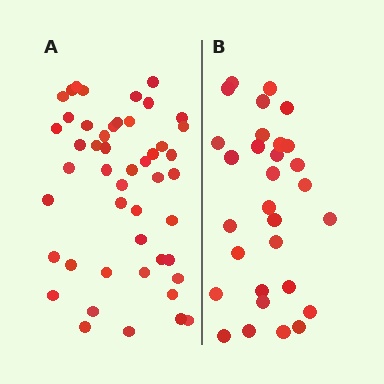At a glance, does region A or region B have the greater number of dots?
Region A (the left region) has more dots.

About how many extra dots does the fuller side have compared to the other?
Region A has approximately 20 more dots than region B.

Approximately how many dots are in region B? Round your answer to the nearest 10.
About 30 dots.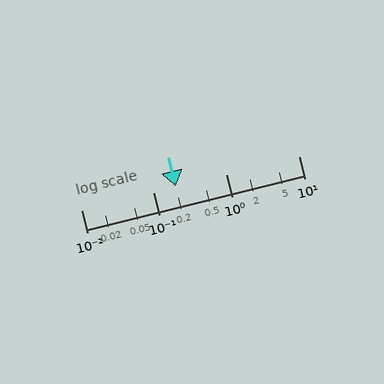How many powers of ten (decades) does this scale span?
The scale spans 3 decades, from 0.01 to 10.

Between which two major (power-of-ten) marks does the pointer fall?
The pointer is between 0.1 and 1.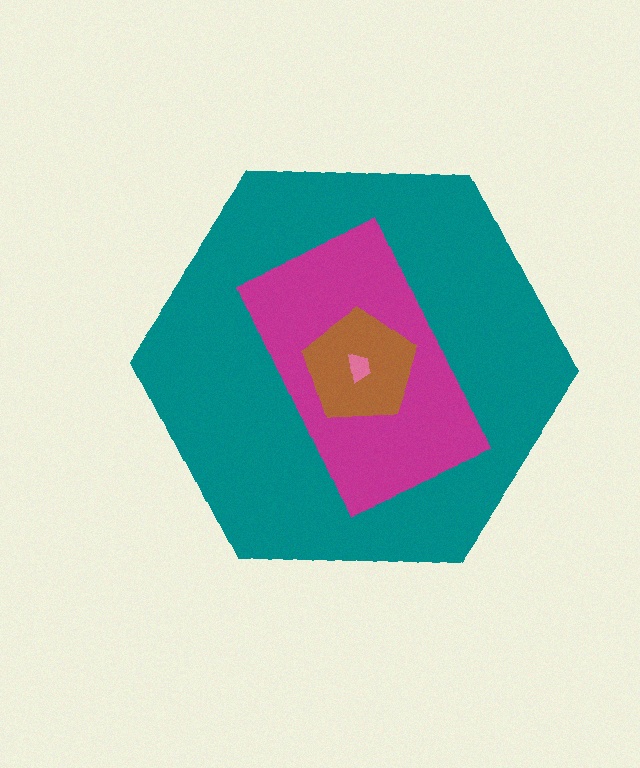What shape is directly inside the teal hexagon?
The magenta rectangle.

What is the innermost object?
The pink trapezoid.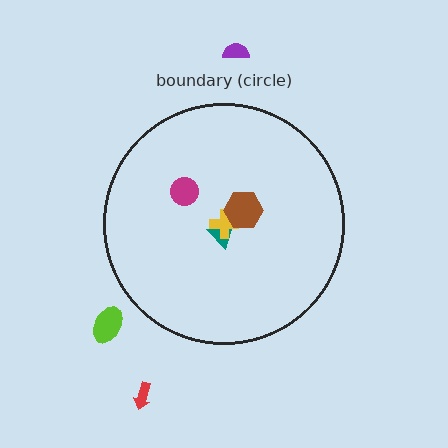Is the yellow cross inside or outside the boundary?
Inside.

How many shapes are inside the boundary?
4 inside, 3 outside.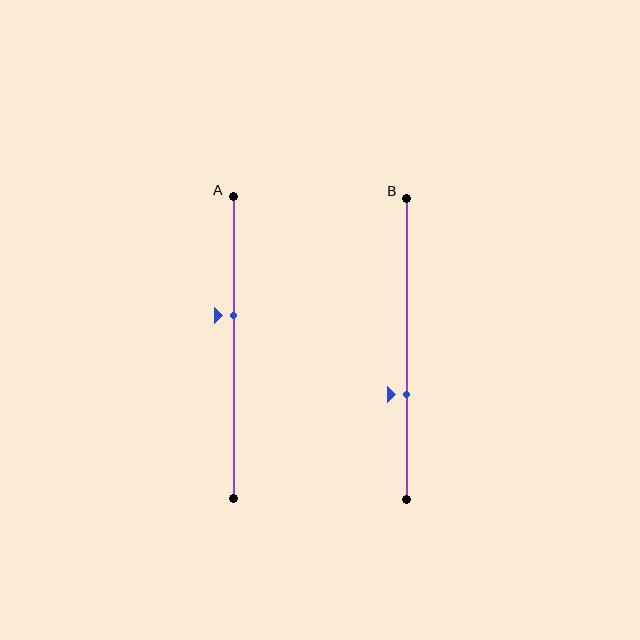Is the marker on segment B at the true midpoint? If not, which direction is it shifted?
No, the marker on segment B is shifted downward by about 15% of the segment length.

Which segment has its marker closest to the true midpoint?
Segment A has its marker closest to the true midpoint.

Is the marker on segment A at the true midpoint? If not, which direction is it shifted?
No, the marker on segment A is shifted upward by about 11% of the segment length.